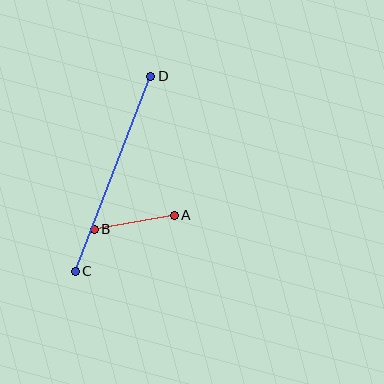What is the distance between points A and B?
The distance is approximately 81 pixels.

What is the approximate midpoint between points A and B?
The midpoint is at approximately (134, 222) pixels.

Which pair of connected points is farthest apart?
Points C and D are farthest apart.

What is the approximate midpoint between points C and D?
The midpoint is at approximately (113, 174) pixels.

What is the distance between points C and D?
The distance is approximately 210 pixels.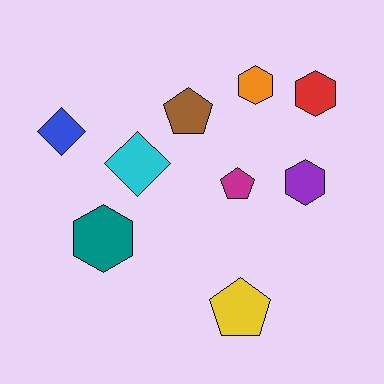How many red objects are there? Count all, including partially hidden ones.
There is 1 red object.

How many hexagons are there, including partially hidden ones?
There are 4 hexagons.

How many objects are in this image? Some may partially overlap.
There are 9 objects.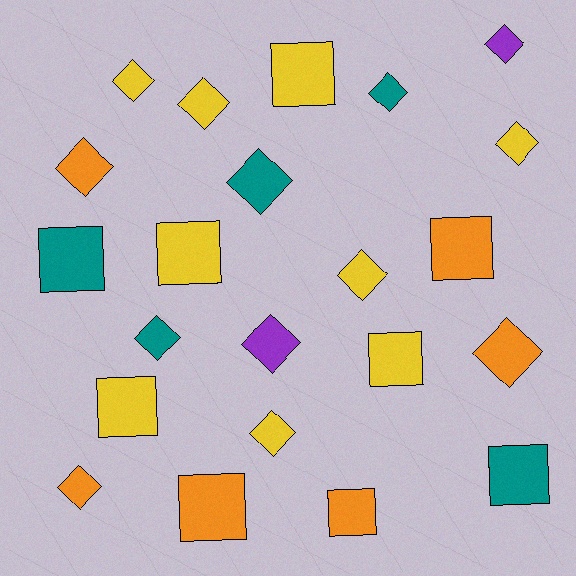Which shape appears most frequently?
Diamond, with 13 objects.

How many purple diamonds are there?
There are 2 purple diamonds.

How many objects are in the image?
There are 22 objects.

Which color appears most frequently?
Yellow, with 9 objects.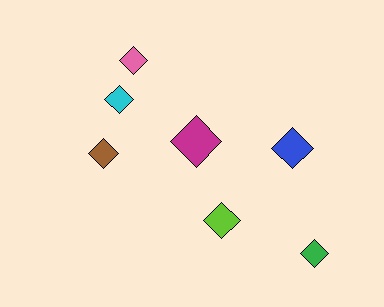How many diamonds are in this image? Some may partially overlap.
There are 7 diamonds.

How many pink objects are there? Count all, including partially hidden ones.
There is 1 pink object.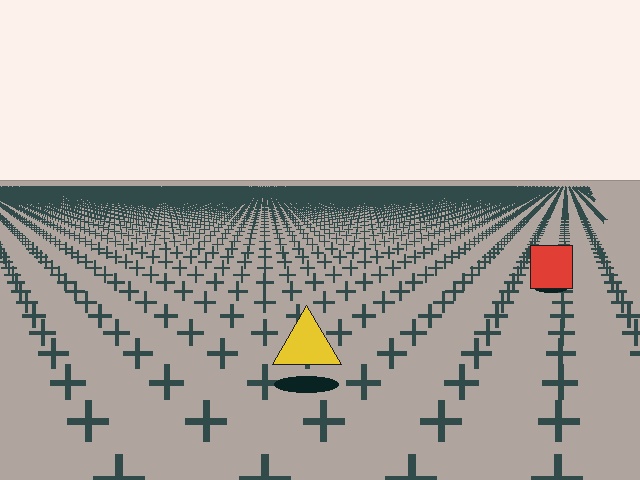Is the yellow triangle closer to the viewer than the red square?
Yes. The yellow triangle is closer — you can tell from the texture gradient: the ground texture is coarser near it.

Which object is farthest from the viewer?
The red square is farthest from the viewer. It appears smaller and the ground texture around it is denser.